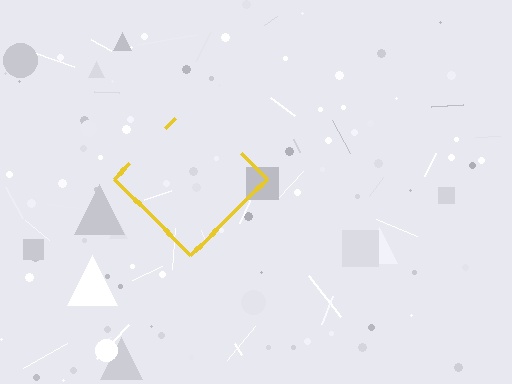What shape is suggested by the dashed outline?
The dashed outline suggests a diamond.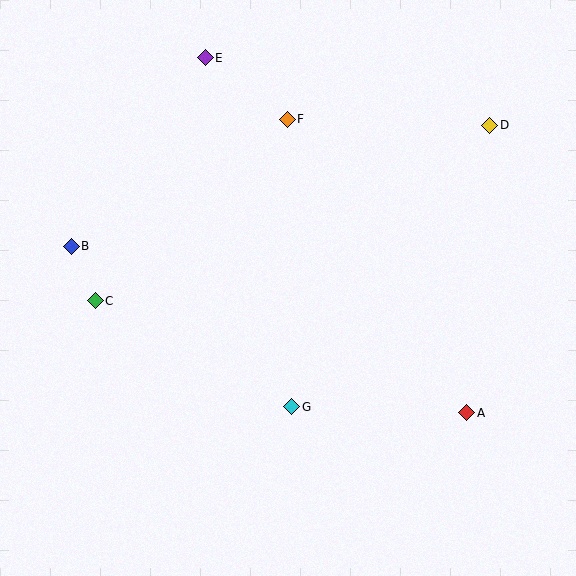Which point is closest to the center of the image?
Point G at (292, 407) is closest to the center.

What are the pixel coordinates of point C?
Point C is at (95, 301).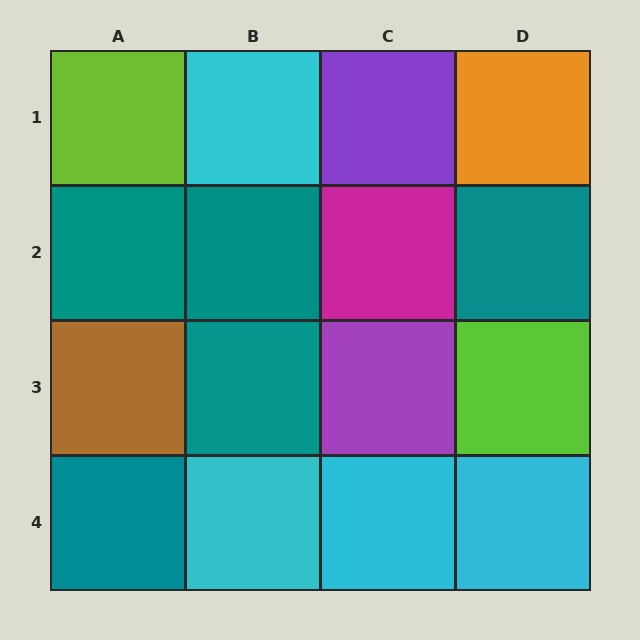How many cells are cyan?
4 cells are cyan.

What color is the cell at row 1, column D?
Orange.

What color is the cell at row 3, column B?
Teal.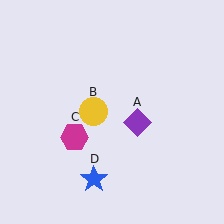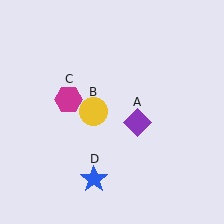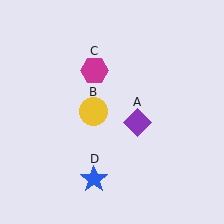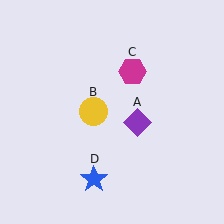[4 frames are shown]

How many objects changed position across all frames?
1 object changed position: magenta hexagon (object C).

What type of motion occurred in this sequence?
The magenta hexagon (object C) rotated clockwise around the center of the scene.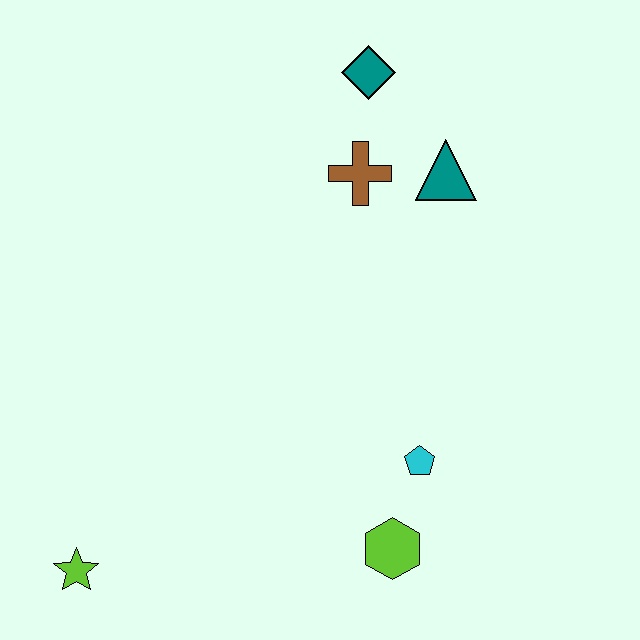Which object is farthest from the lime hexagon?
The teal diamond is farthest from the lime hexagon.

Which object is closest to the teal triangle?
The brown cross is closest to the teal triangle.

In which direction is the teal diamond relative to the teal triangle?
The teal diamond is above the teal triangle.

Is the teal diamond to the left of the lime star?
No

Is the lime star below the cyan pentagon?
Yes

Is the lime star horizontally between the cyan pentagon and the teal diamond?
No